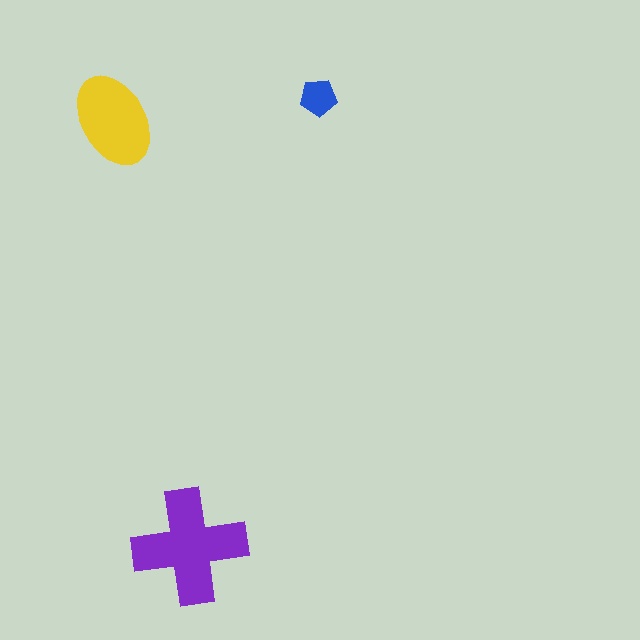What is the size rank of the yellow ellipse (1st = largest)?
2nd.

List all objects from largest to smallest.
The purple cross, the yellow ellipse, the blue pentagon.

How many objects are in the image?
There are 3 objects in the image.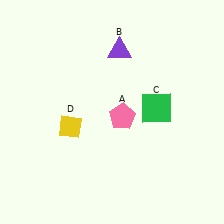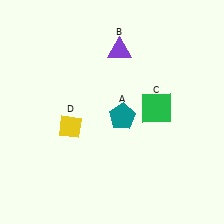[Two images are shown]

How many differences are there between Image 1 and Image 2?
There is 1 difference between the two images.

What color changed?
The pentagon (A) changed from pink in Image 1 to teal in Image 2.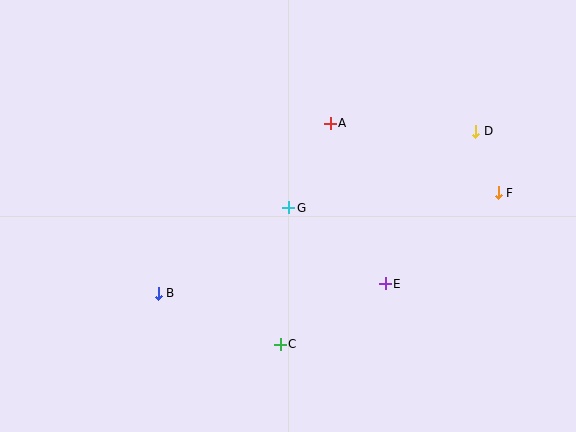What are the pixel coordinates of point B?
Point B is at (158, 293).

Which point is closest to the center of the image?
Point G at (289, 208) is closest to the center.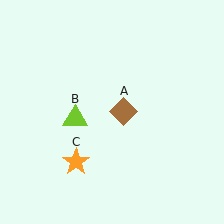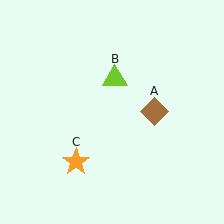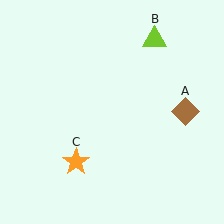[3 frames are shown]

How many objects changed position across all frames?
2 objects changed position: brown diamond (object A), lime triangle (object B).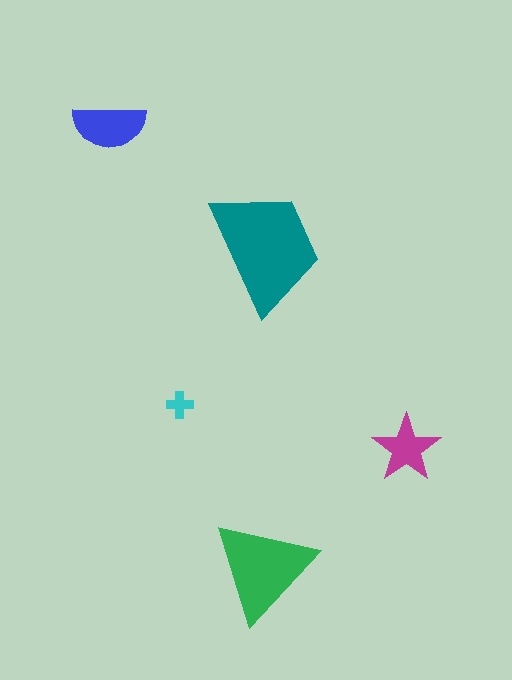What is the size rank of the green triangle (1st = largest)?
2nd.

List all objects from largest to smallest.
The teal trapezoid, the green triangle, the blue semicircle, the magenta star, the cyan cross.